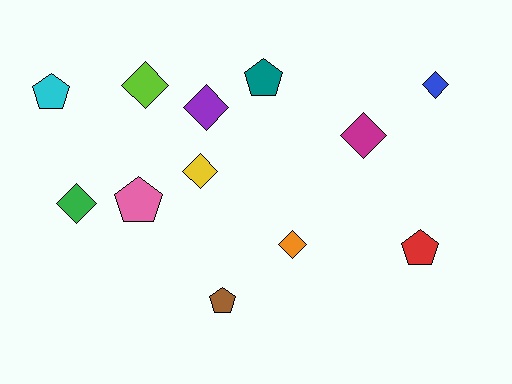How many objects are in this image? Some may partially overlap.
There are 12 objects.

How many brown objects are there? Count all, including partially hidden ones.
There is 1 brown object.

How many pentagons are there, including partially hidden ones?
There are 5 pentagons.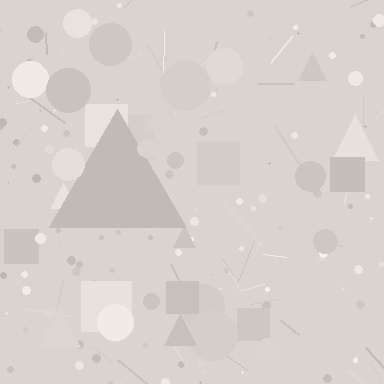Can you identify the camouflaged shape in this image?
The camouflaged shape is a triangle.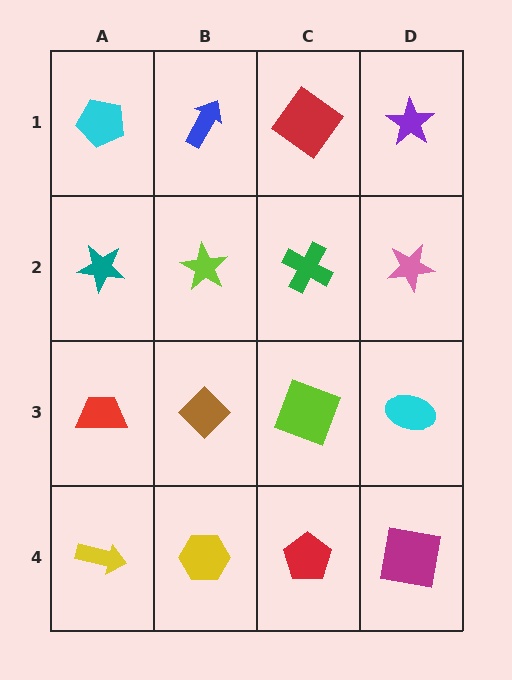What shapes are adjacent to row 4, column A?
A red trapezoid (row 3, column A), a yellow hexagon (row 4, column B).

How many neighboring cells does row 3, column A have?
3.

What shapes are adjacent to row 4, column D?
A cyan ellipse (row 3, column D), a red pentagon (row 4, column C).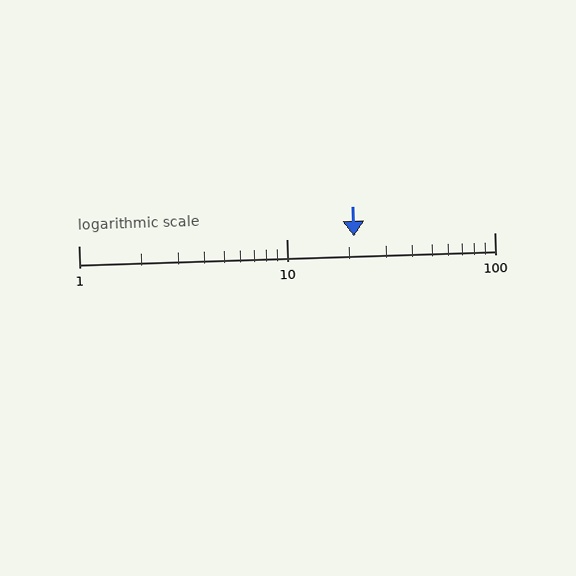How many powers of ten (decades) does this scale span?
The scale spans 2 decades, from 1 to 100.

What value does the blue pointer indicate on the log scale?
The pointer indicates approximately 21.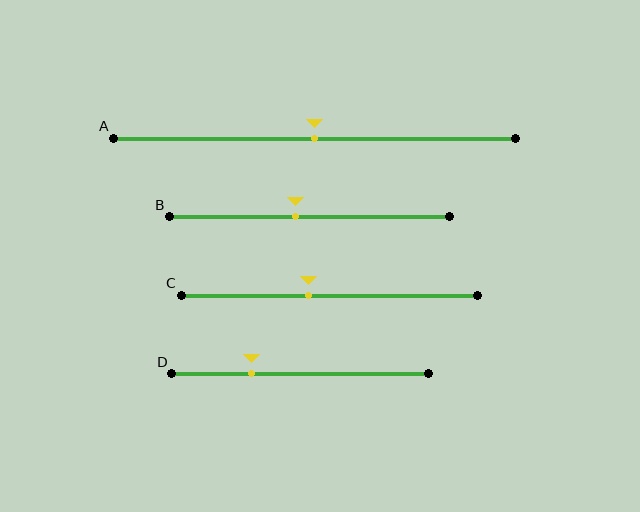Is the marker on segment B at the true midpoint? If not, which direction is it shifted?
No, the marker on segment B is shifted to the left by about 5% of the segment length.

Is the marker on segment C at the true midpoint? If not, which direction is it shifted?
No, the marker on segment C is shifted to the left by about 7% of the segment length.